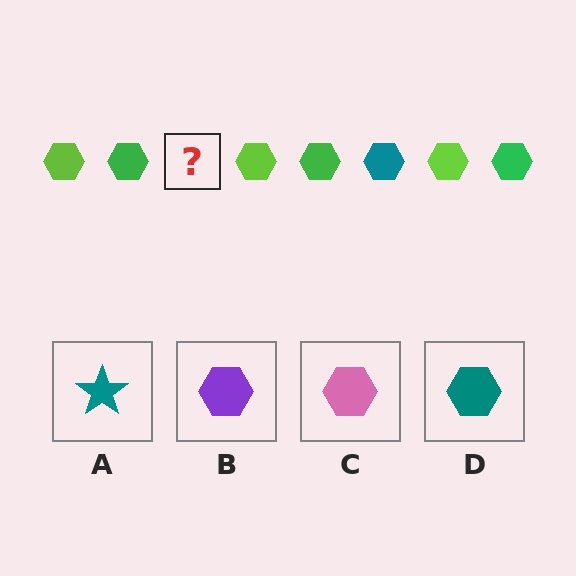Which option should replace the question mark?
Option D.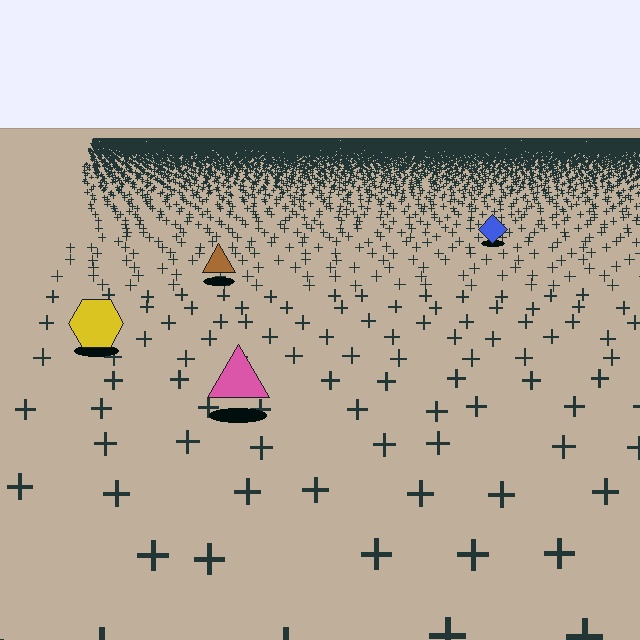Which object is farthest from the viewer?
The blue diamond is farthest from the viewer. It appears smaller and the ground texture around it is denser.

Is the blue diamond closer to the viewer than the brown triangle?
No. The brown triangle is closer — you can tell from the texture gradient: the ground texture is coarser near it.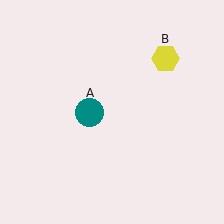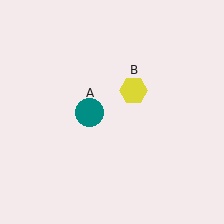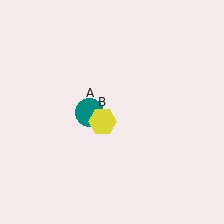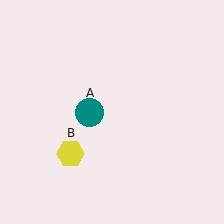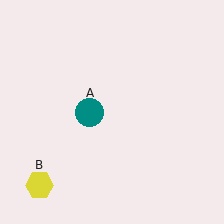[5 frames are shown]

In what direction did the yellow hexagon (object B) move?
The yellow hexagon (object B) moved down and to the left.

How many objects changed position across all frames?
1 object changed position: yellow hexagon (object B).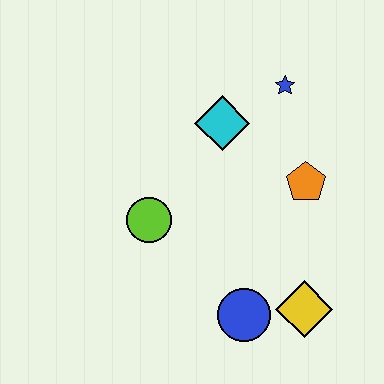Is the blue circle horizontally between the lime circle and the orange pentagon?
Yes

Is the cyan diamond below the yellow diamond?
No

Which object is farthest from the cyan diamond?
The yellow diamond is farthest from the cyan diamond.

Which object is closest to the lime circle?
The cyan diamond is closest to the lime circle.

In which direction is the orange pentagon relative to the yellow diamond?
The orange pentagon is above the yellow diamond.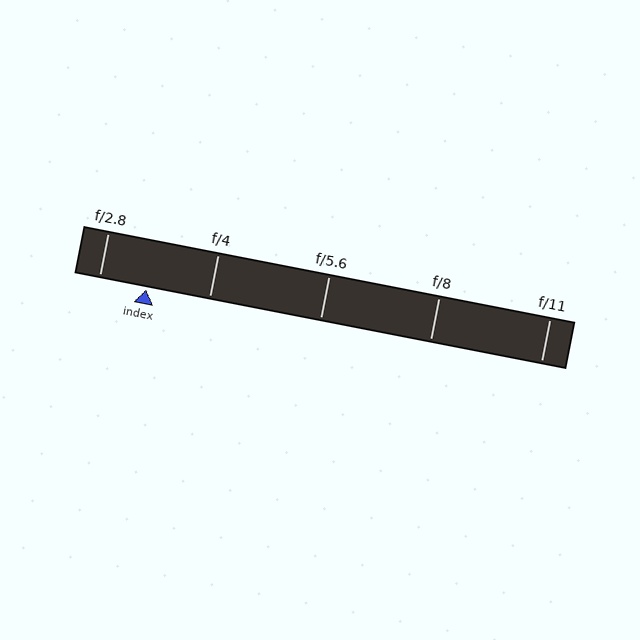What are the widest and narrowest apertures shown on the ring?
The widest aperture shown is f/2.8 and the narrowest is f/11.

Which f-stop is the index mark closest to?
The index mark is closest to f/2.8.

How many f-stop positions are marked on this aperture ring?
There are 5 f-stop positions marked.